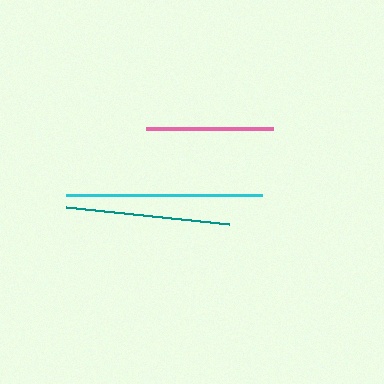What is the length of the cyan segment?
The cyan segment is approximately 195 pixels long.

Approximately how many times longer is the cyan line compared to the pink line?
The cyan line is approximately 1.5 times the length of the pink line.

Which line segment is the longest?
The cyan line is the longest at approximately 195 pixels.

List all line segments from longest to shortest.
From longest to shortest: cyan, teal, pink.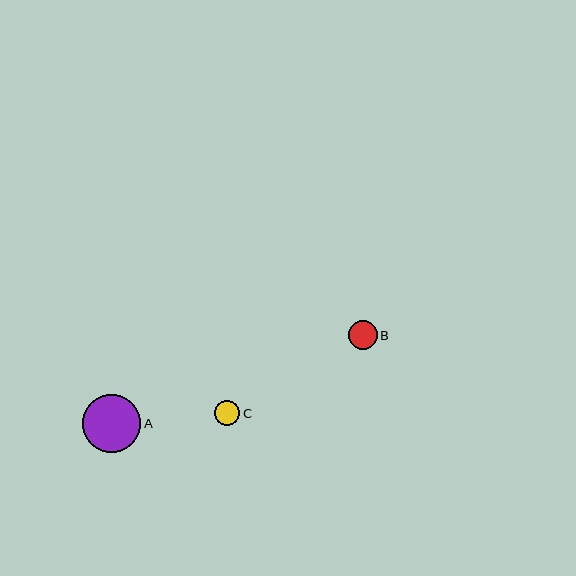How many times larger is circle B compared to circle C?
Circle B is approximately 1.2 times the size of circle C.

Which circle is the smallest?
Circle C is the smallest with a size of approximately 25 pixels.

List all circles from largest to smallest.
From largest to smallest: A, B, C.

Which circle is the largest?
Circle A is the largest with a size of approximately 58 pixels.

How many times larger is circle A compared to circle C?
Circle A is approximately 2.3 times the size of circle C.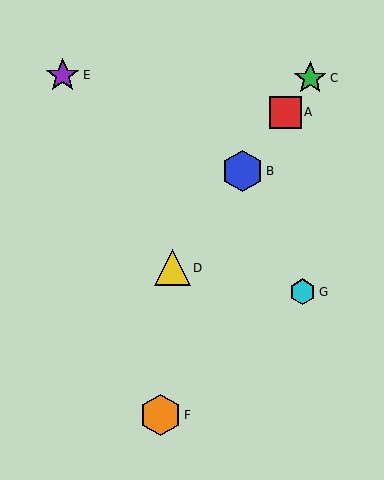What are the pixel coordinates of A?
Object A is at (285, 112).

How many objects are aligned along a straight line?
4 objects (A, B, C, D) are aligned along a straight line.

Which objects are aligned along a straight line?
Objects A, B, C, D are aligned along a straight line.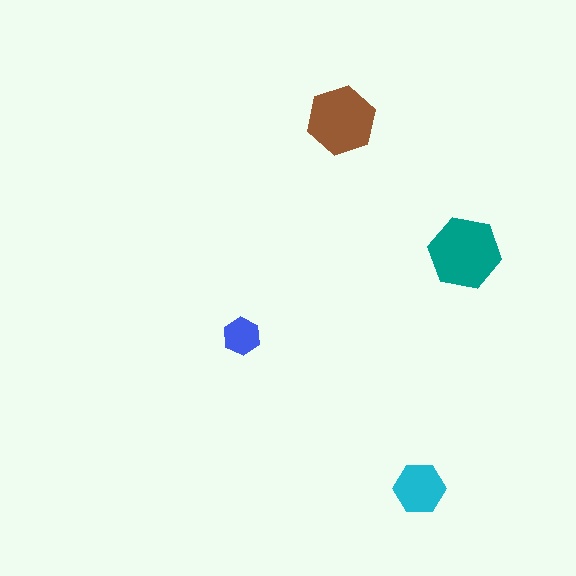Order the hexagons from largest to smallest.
the teal one, the brown one, the cyan one, the blue one.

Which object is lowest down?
The cyan hexagon is bottommost.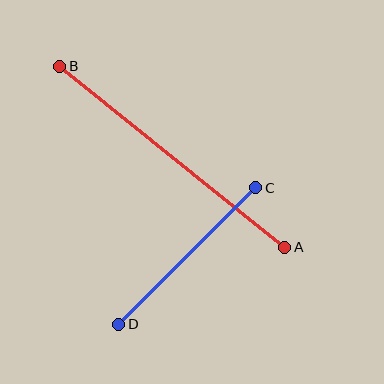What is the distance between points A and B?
The distance is approximately 289 pixels.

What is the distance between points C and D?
The distance is approximately 193 pixels.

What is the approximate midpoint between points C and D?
The midpoint is at approximately (187, 256) pixels.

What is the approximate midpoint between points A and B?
The midpoint is at approximately (172, 157) pixels.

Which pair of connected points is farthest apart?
Points A and B are farthest apart.